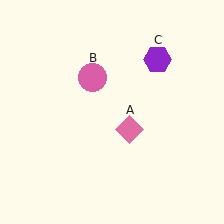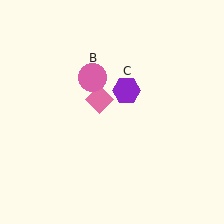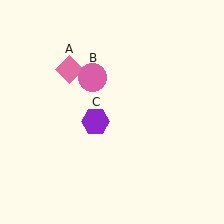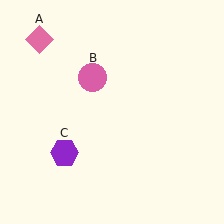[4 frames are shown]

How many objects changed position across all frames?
2 objects changed position: pink diamond (object A), purple hexagon (object C).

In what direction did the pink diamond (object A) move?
The pink diamond (object A) moved up and to the left.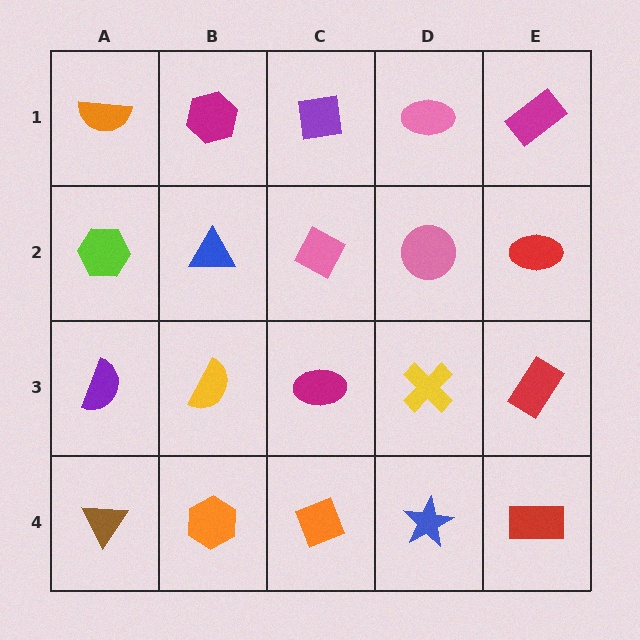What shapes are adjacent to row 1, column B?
A blue triangle (row 2, column B), an orange semicircle (row 1, column A), a purple square (row 1, column C).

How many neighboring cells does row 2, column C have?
4.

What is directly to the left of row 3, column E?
A yellow cross.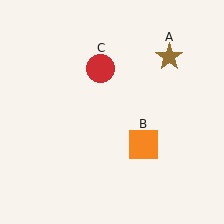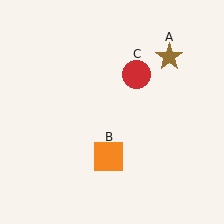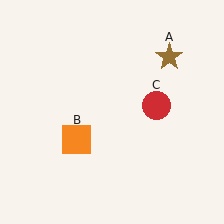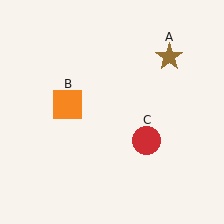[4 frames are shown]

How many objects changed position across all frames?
2 objects changed position: orange square (object B), red circle (object C).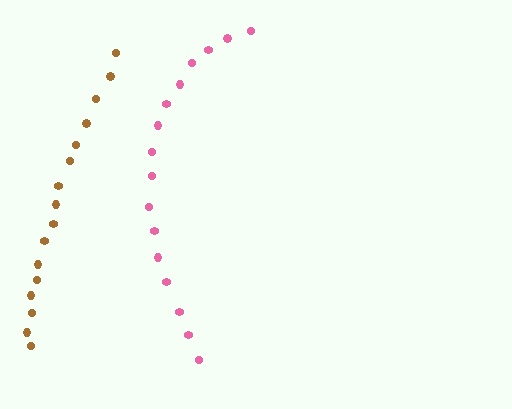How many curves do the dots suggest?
There are 2 distinct paths.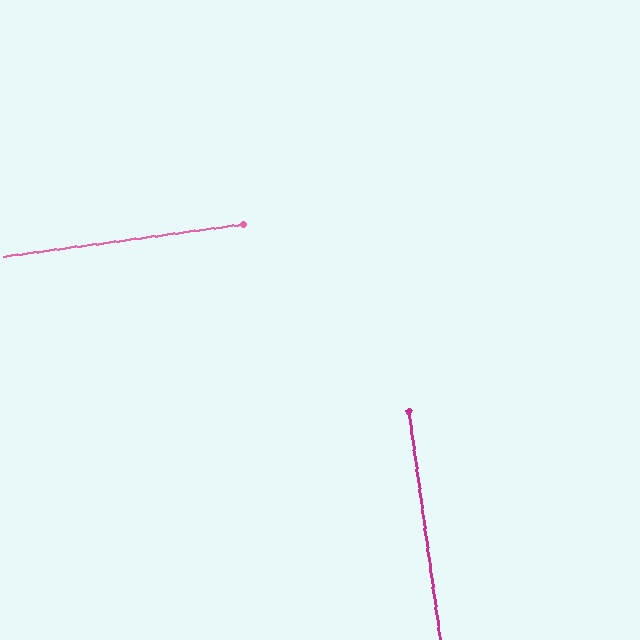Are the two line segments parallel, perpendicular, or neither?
Perpendicular — they meet at approximately 90°.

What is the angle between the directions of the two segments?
Approximately 90 degrees.